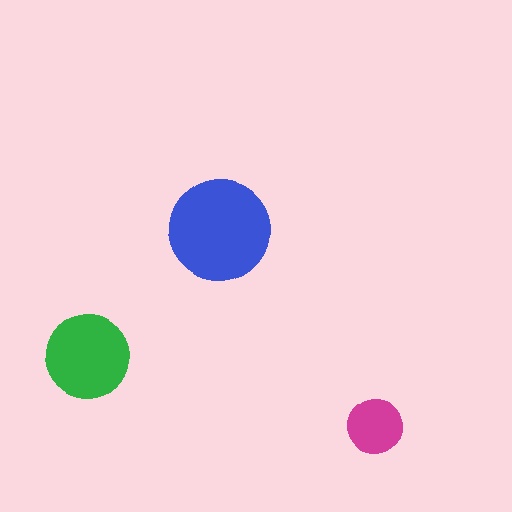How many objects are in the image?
There are 3 objects in the image.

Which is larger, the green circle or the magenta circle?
The green one.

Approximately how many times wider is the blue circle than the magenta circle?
About 2 times wider.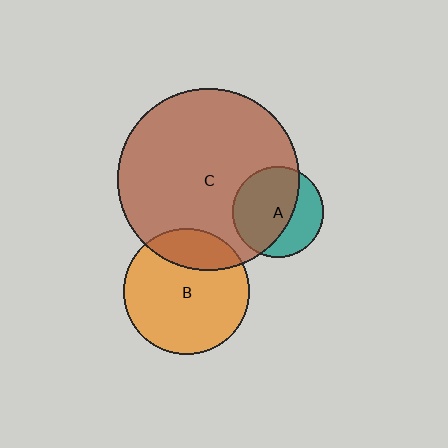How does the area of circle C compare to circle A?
Approximately 4.0 times.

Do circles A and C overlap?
Yes.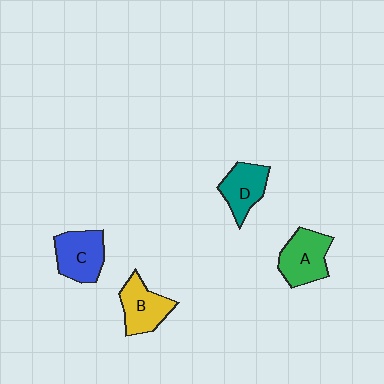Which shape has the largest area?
Shape A (green).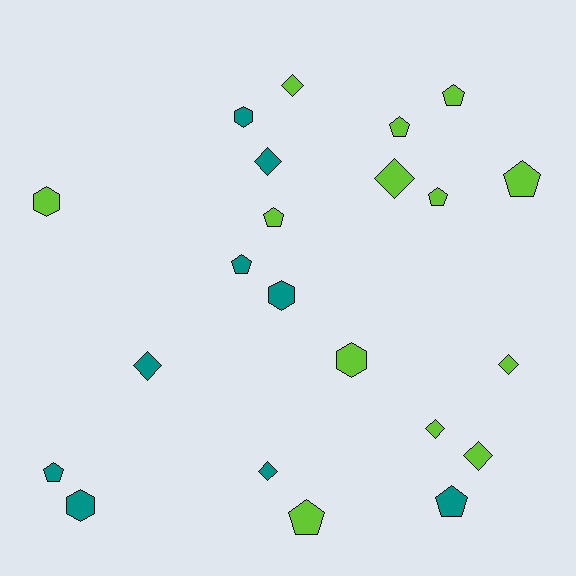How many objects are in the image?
There are 22 objects.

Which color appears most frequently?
Lime, with 13 objects.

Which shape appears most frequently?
Pentagon, with 9 objects.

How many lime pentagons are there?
There are 6 lime pentagons.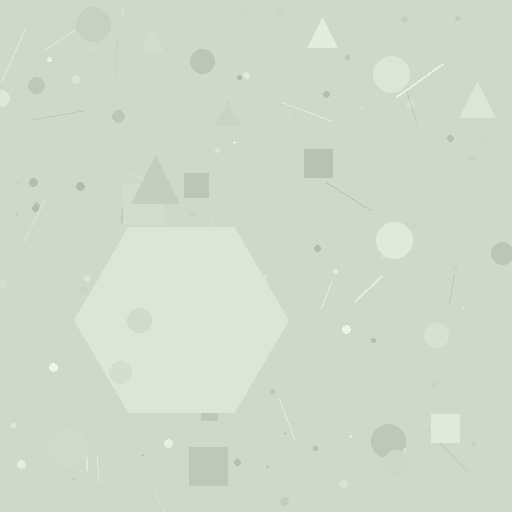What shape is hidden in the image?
A hexagon is hidden in the image.